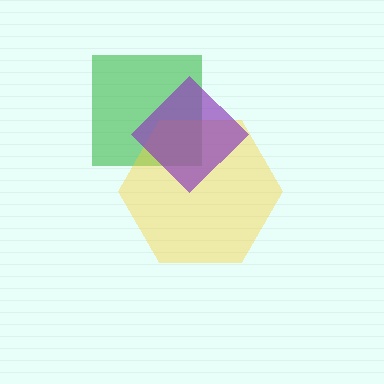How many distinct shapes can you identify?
There are 3 distinct shapes: a green square, a yellow hexagon, a purple diamond.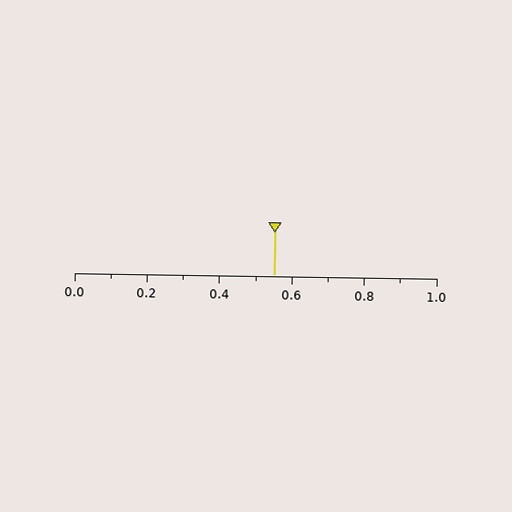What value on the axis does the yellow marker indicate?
The marker indicates approximately 0.55.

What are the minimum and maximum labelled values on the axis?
The axis runs from 0.0 to 1.0.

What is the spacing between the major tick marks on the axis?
The major ticks are spaced 0.2 apart.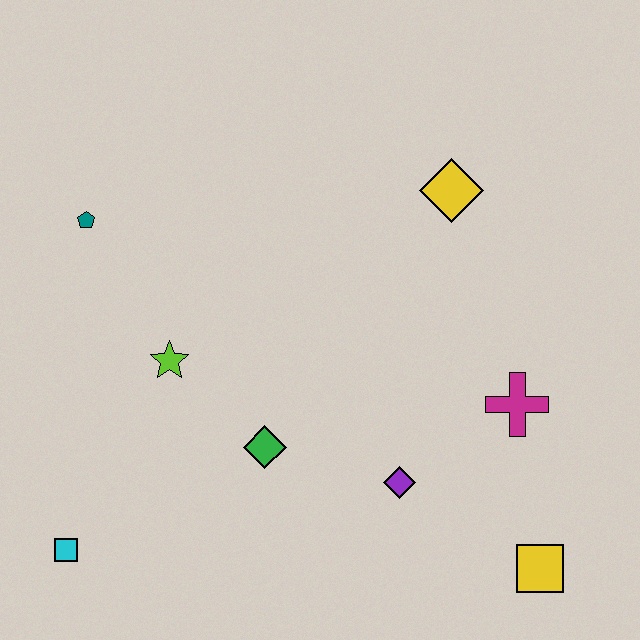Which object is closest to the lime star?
The green diamond is closest to the lime star.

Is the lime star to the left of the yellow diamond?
Yes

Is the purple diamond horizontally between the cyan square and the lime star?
No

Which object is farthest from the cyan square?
The yellow diamond is farthest from the cyan square.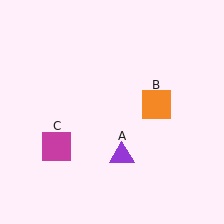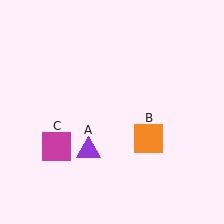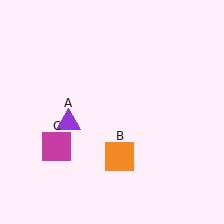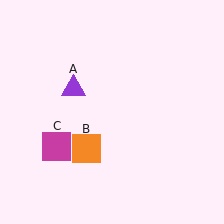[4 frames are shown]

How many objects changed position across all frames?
2 objects changed position: purple triangle (object A), orange square (object B).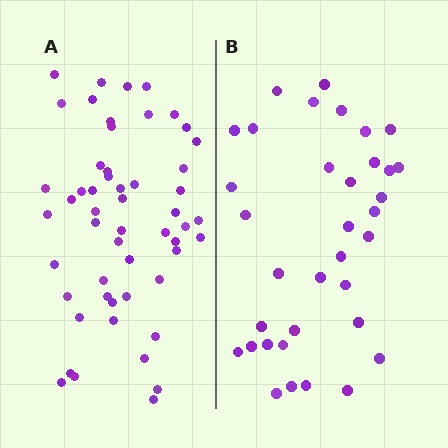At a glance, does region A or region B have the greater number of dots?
Region A (the left region) has more dots.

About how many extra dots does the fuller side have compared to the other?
Region A has approximately 20 more dots than region B.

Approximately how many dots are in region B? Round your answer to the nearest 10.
About 40 dots. (The exact count is 35, which rounds to 40.)